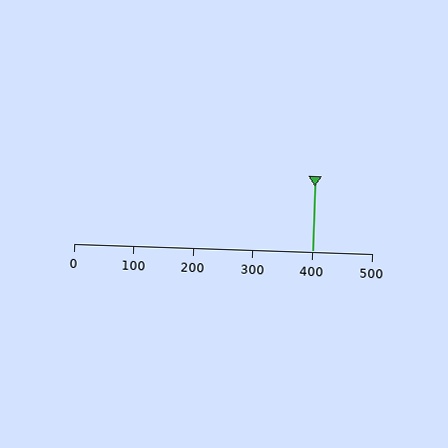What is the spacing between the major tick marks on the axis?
The major ticks are spaced 100 apart.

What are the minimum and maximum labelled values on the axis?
The axis runs from 0 to 500.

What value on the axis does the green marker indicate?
The marker indicates approximately 400.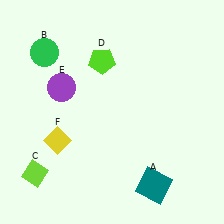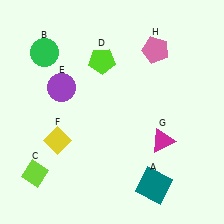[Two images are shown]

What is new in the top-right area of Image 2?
A pink pentagon (H) was added in the top-right area of Image 2.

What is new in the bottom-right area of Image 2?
A magenta triangle (G) was added in the bottom-right area of Image 2.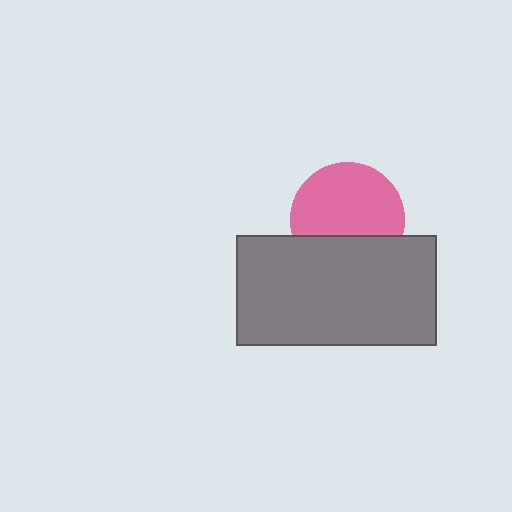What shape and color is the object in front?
The object in front is a gray rectangle.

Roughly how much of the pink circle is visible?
Most of it is visible (roughly 67%).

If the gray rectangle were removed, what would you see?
You would see the complete pink circle.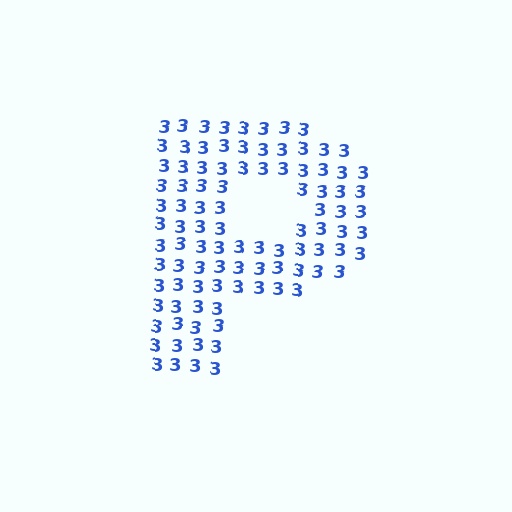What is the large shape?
The large shape is the letter P.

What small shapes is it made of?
It is made of small digit 3's.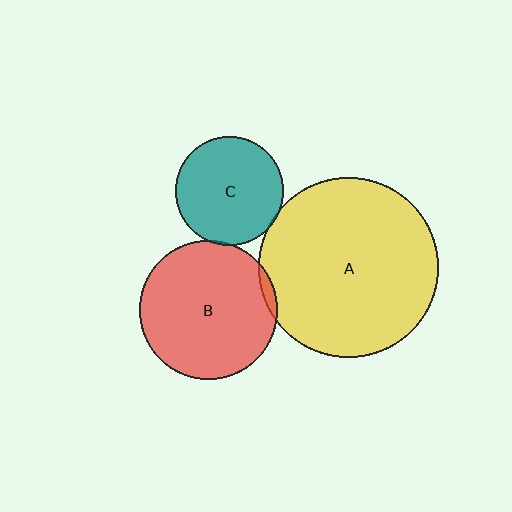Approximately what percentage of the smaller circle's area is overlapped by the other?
Approximately 5%.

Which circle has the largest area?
Circle A (yellow).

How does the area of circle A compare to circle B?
Approximately 1.7 times.